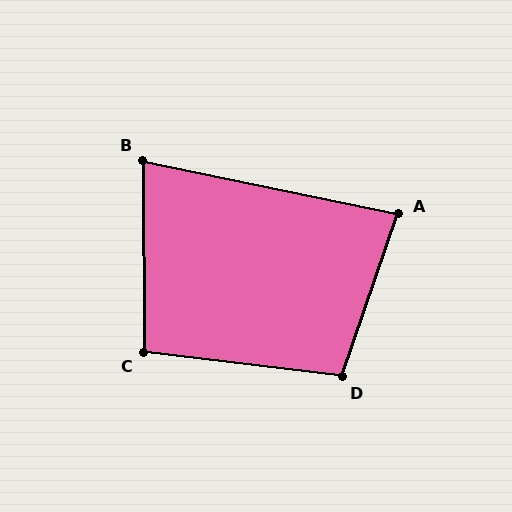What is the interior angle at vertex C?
Approximately 97 degrees (obtuse).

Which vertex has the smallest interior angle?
B, at approximately 78 degrees.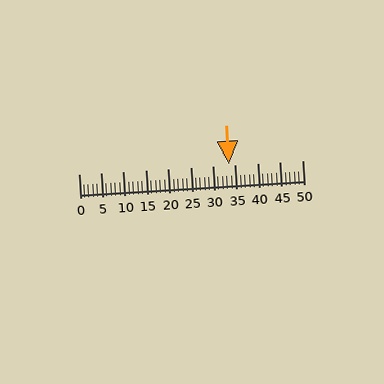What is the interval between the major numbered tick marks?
The major tick marks are spaced 5 units apart.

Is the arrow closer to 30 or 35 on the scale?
The arrow is closer to 35.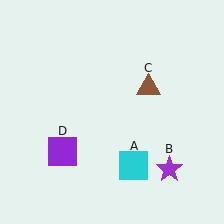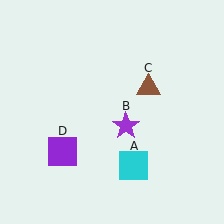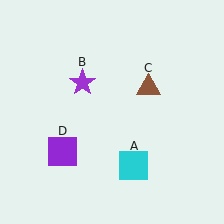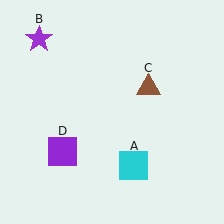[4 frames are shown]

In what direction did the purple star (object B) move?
The purple star (object B) moved up and to the left.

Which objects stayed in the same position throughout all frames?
Cyan square (object A) and brown triangle (object C) and purple square (object D) remained stationary.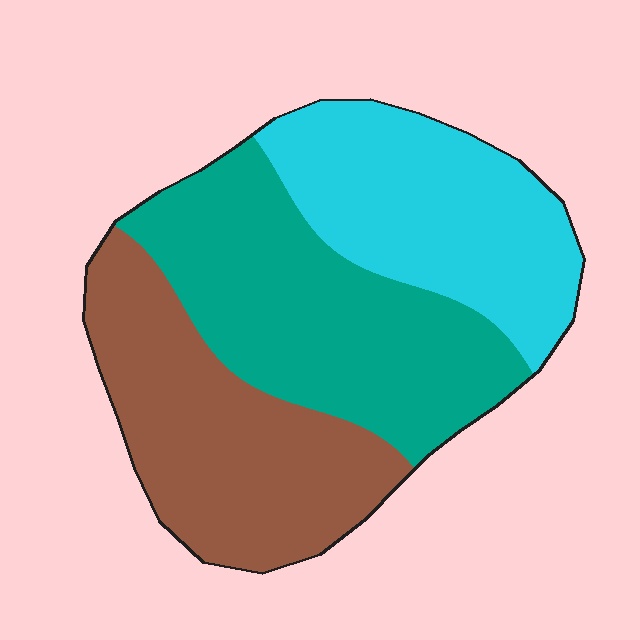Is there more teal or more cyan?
Teal.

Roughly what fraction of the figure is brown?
Brown covers 33% of the figure.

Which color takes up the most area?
Teal, at roughly 35%.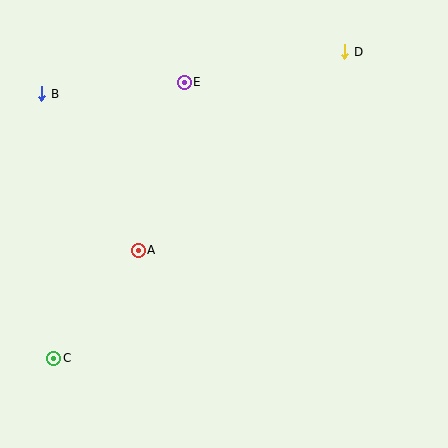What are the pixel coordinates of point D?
Point D is at (345, 52).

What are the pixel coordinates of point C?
Point C is at (54, 358).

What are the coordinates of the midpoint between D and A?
The midpoint between D and A is at (242, 151).